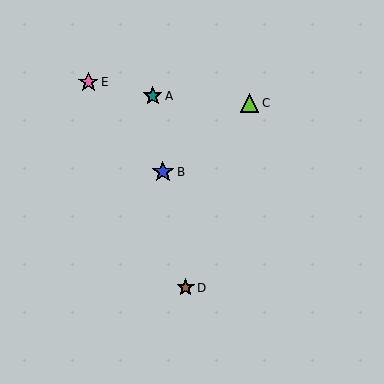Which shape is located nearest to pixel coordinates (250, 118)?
The lime triangle (labeled C) at (250, 103) is nearest to that location.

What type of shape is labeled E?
Shape E is a pink star.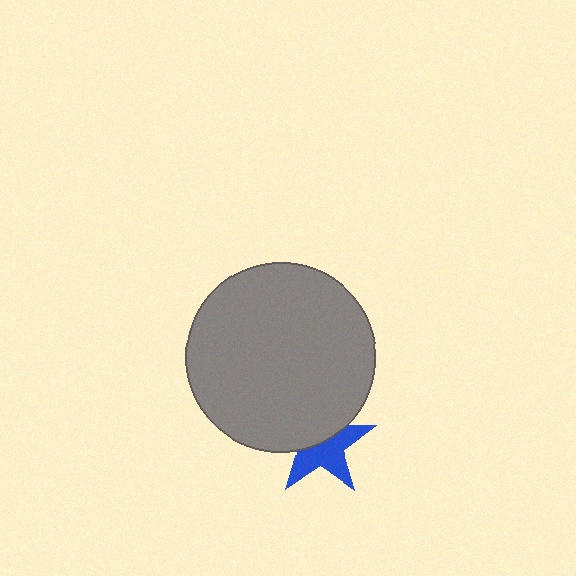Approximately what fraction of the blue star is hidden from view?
Roughly 46% of the blue star is hidden behind the gray circle.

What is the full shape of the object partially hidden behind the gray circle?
The partially hidden object is a blue star.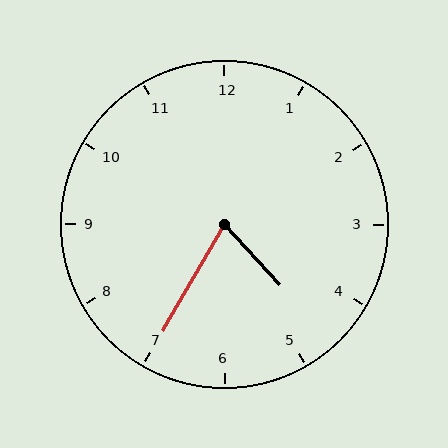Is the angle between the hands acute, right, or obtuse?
It is acute.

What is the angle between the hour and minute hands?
Approximately 72 degrees.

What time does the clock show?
4:35.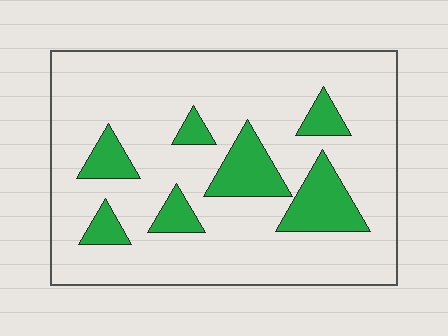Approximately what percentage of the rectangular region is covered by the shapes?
Approximately 20%.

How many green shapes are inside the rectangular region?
7.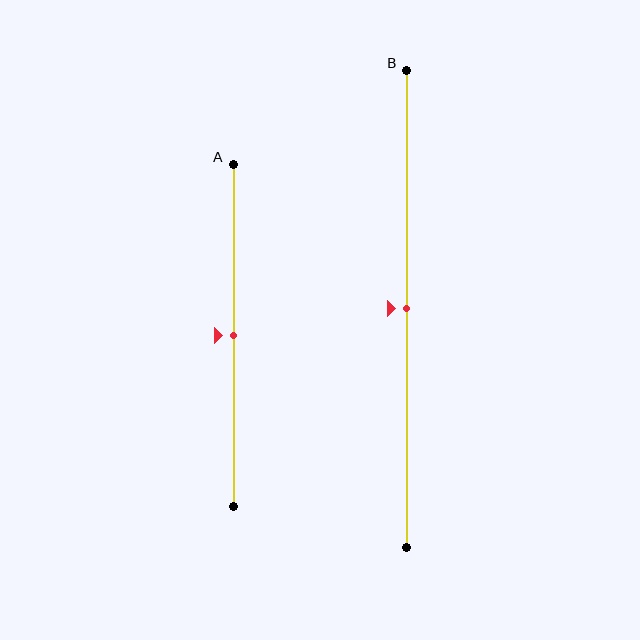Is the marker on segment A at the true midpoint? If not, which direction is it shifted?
Yes, the marker on segment A is at the true midpoint.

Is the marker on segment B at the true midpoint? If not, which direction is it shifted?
Yes, the marker on segment B is at the true midpoint.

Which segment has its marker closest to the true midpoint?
Segment A has its marker closest to the true midpoint.